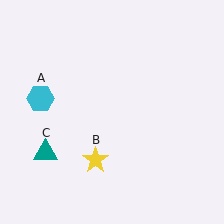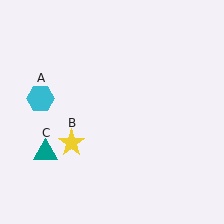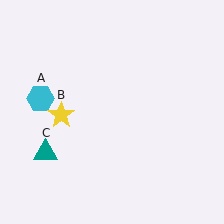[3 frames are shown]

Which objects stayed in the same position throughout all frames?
Cyan hexagon (object A) and teal triangle (object C) remained stationary.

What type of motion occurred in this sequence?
The yellow star (object B) rotated clockwise around the center of the scene.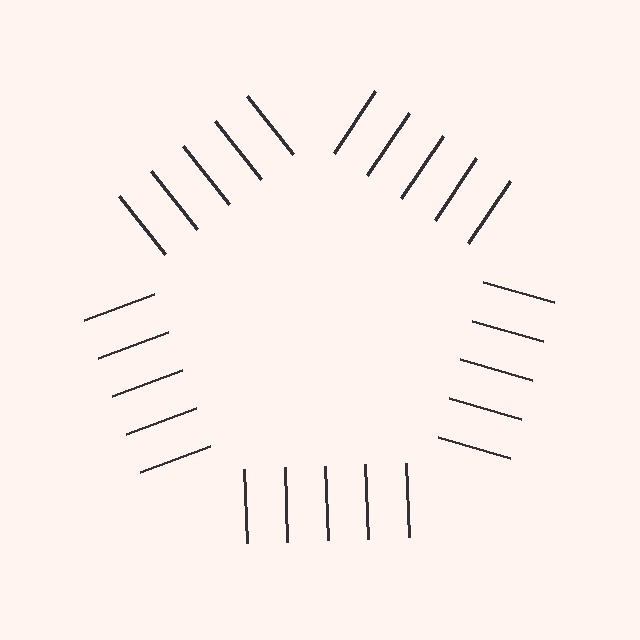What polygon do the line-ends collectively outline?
An illusory pentagon — the line segments terminate on its edges but no continuous stroke is drawn.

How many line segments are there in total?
25 — 5 along each of the 5 edges.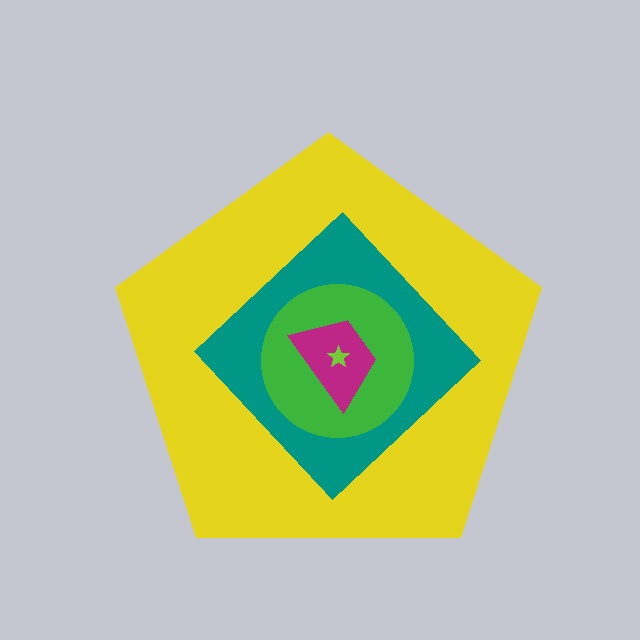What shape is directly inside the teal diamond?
The green circle.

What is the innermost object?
The lime star.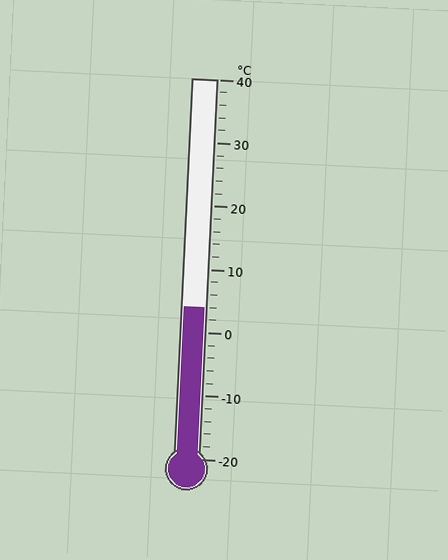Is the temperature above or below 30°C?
The temperature is below 30°C.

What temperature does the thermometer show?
The thermometer shows approximately 4°C.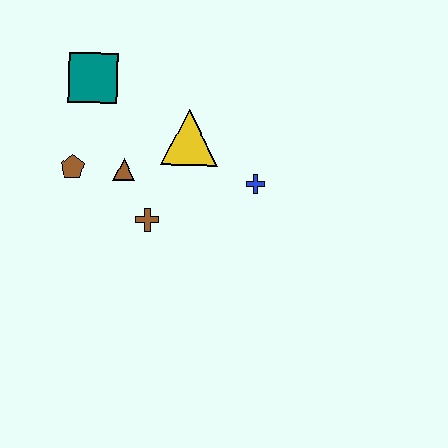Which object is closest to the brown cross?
The brown triangle is closest to the brown cross.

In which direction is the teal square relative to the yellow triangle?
The teal square is to the left of the yellow triangle.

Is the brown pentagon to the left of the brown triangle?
Yes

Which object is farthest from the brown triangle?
The blue cross is farthest from the brown triangle.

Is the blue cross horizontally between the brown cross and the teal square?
No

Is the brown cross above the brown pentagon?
No